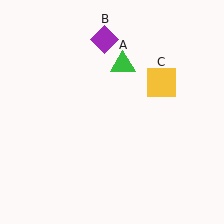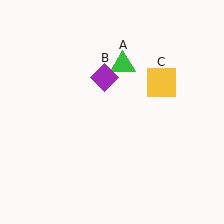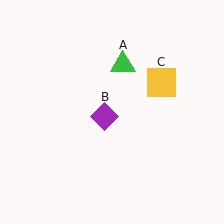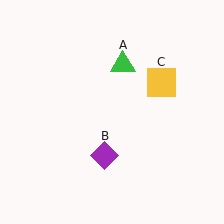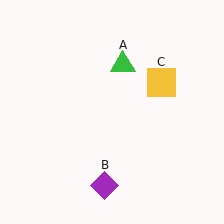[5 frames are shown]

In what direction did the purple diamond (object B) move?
The purple diamond (object B) moved down.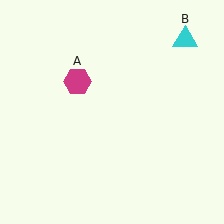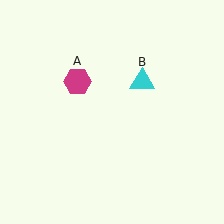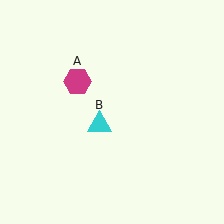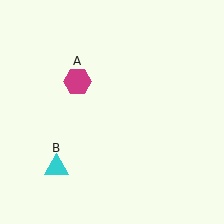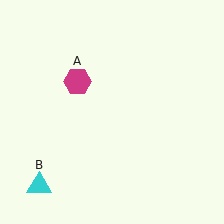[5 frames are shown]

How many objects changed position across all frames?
1 object changed position: cyan triangle (object B).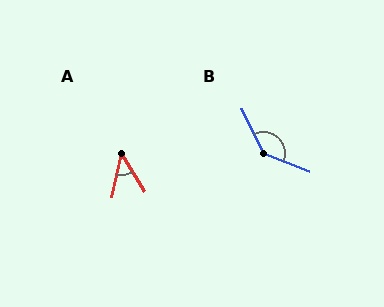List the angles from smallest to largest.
A (43°), B (137°).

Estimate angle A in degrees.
Approximately 43 degrees.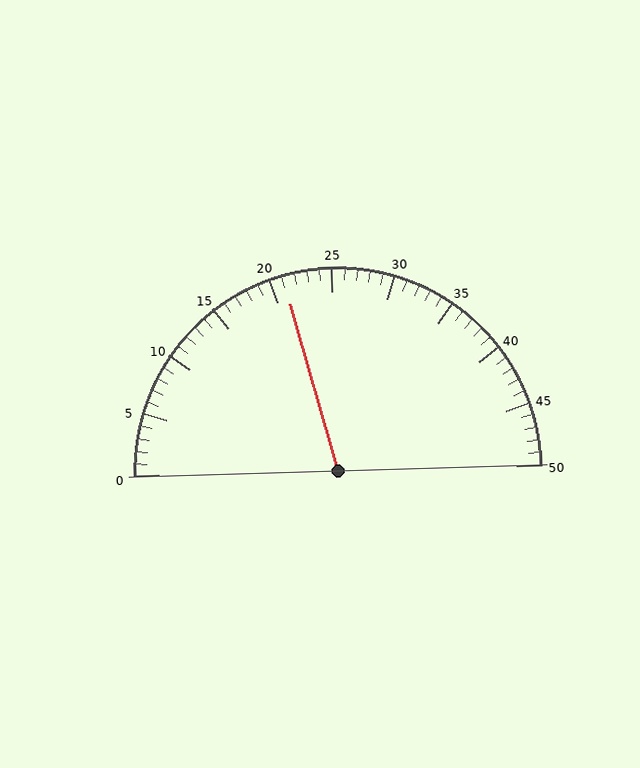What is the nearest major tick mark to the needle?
The nearest major tick mark is 20.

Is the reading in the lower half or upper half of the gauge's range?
The reading is in the lower half of the range (0 to 50).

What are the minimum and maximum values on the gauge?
The gauge ranges from 0 to 50.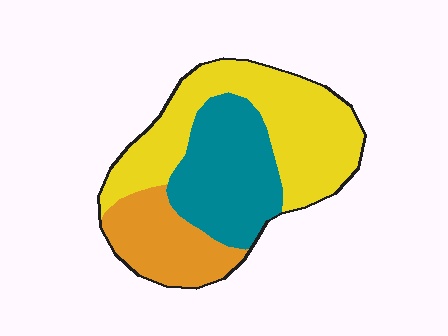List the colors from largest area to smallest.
From largest to smallest: yellow, teal, orange.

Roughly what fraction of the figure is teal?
Teal takes up about one third (1/3) of the figure.